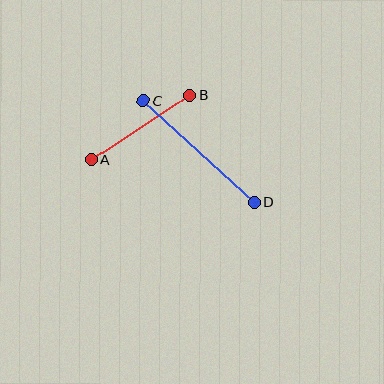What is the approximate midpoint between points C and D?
The midpoint is at approximately (199, 151) pixels.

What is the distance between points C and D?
The distance is approximately 151 pixels.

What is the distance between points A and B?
The distance is approximately 117 pixels.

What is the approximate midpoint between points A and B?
The midpoint is at approximately (140, 127) pixels.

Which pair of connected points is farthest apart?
Points C and D are farthest apart.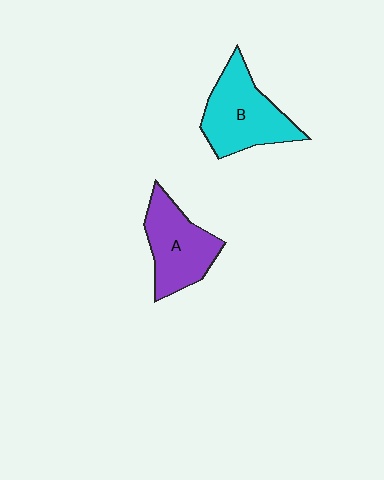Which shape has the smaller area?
Shape A (purple).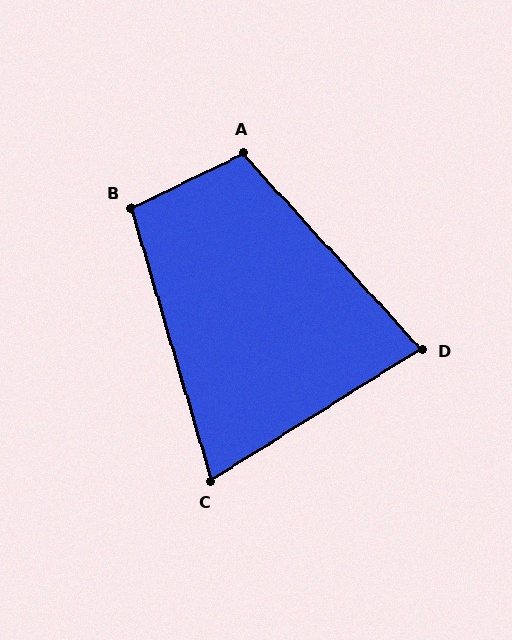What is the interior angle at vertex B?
Approximately 100 degrees (obtuse).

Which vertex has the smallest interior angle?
C, at approximately 74 degrees.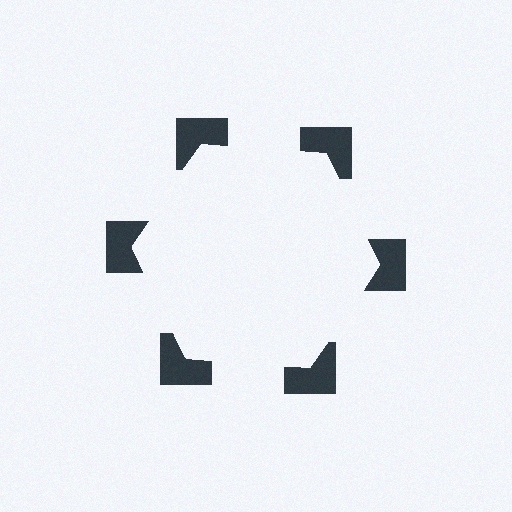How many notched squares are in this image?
There are 6 — one at each vertex of the illusory hexagon.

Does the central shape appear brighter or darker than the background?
It typically appears slightly brighter than the background, even though no actual brightness change is drawn.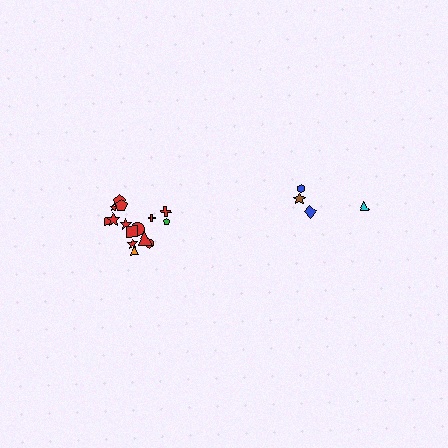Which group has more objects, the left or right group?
The left group.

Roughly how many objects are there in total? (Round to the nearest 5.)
Roughly 20 objects in total.